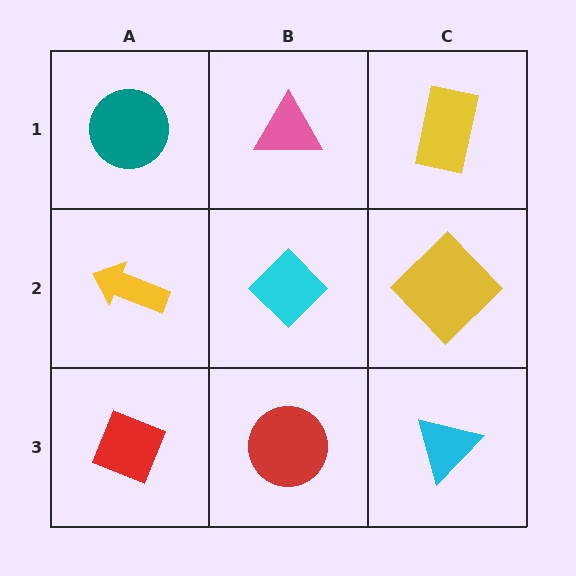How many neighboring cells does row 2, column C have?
3.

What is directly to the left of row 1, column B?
A teal circle.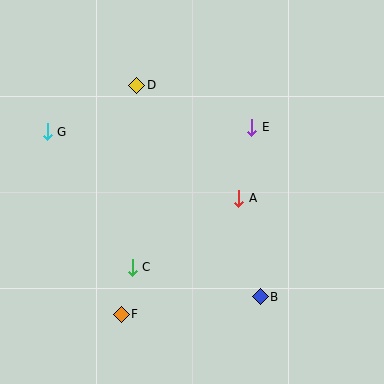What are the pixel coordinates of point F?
Point F is at (121, 314).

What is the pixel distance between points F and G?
The distance between F and G is 197 pixels.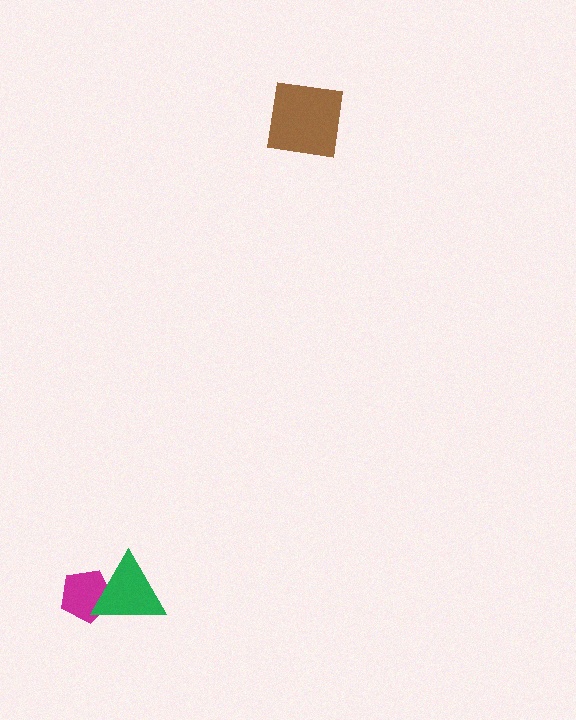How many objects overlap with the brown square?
0 objects overlap with the brown square.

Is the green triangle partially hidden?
No, no other shape covers it.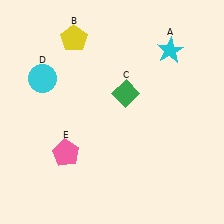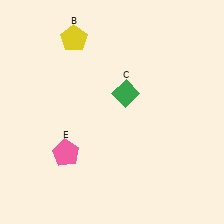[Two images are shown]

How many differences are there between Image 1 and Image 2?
There are 2 differences between the two images.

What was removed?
The cyan circle (D), the cyan star (A) were removed in Image 2.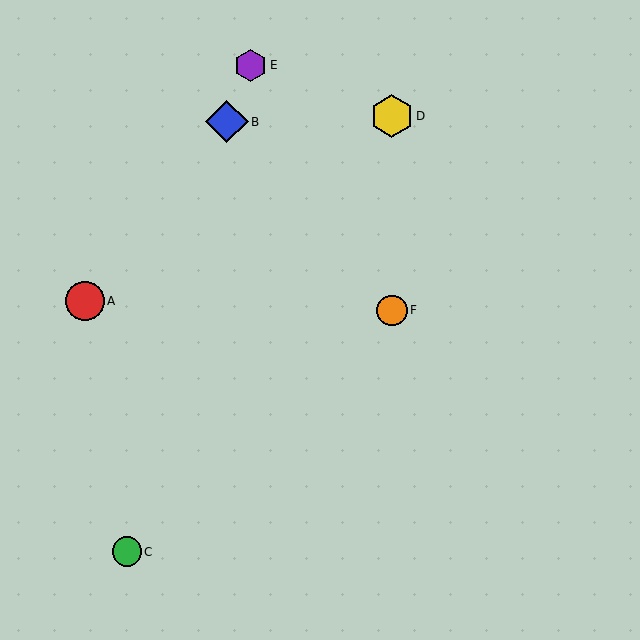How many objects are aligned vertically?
2 objects (D, F) are aligned vertically.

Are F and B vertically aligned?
No, F is at x≈392 and B is at x≈227.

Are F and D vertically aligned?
Yes, both are at x≈392.